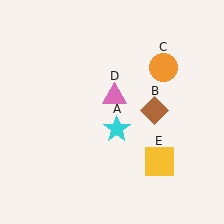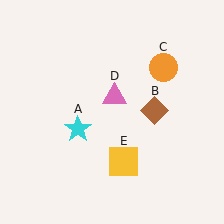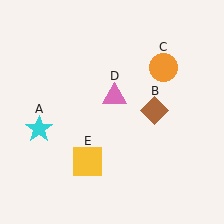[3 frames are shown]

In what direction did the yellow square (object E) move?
The yellow square (object E) moved left.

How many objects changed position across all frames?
2 objects changed position: cyan star (object A), yellow square (object E).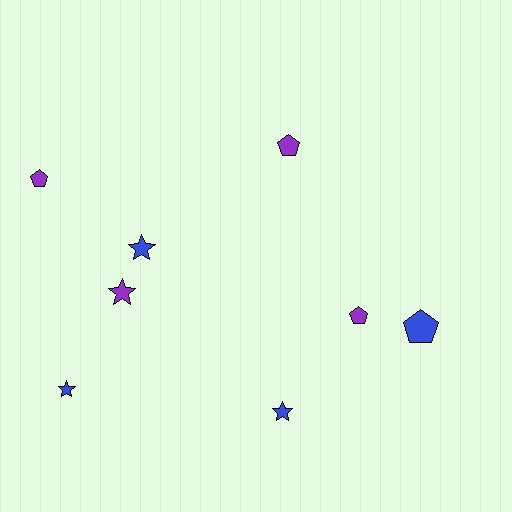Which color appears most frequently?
Purple, with 4 objects.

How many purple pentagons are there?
There are 3 purple pentagons.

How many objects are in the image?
There are 8 objects.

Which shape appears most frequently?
Star, with 4 objects.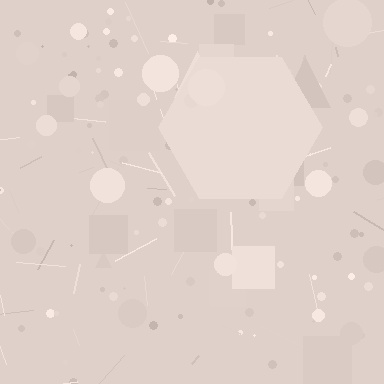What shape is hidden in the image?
A hexagon is hidden in the image.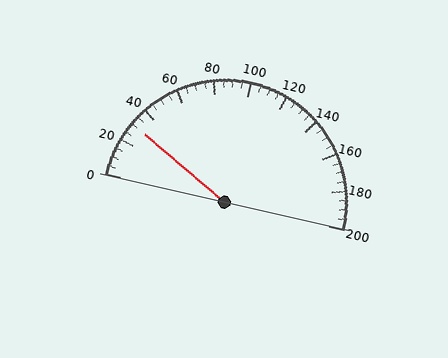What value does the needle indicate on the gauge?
The needle indicates approximately 30.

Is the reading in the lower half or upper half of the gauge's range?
The reading is in the lower half of the range (0 to 200).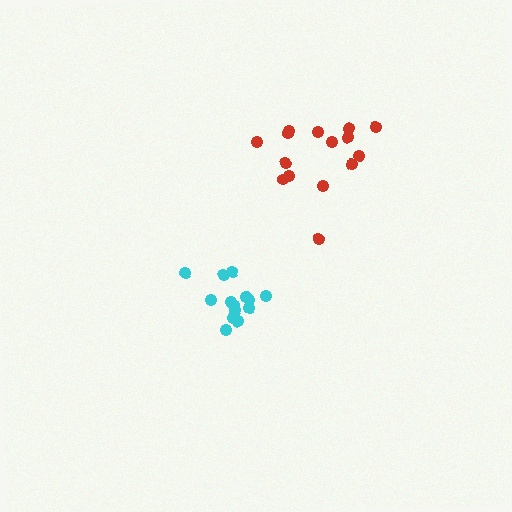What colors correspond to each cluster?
The clusters are colored: cyan, red.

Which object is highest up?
The red cluster is topmost.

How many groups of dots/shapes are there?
There are 2 groups.